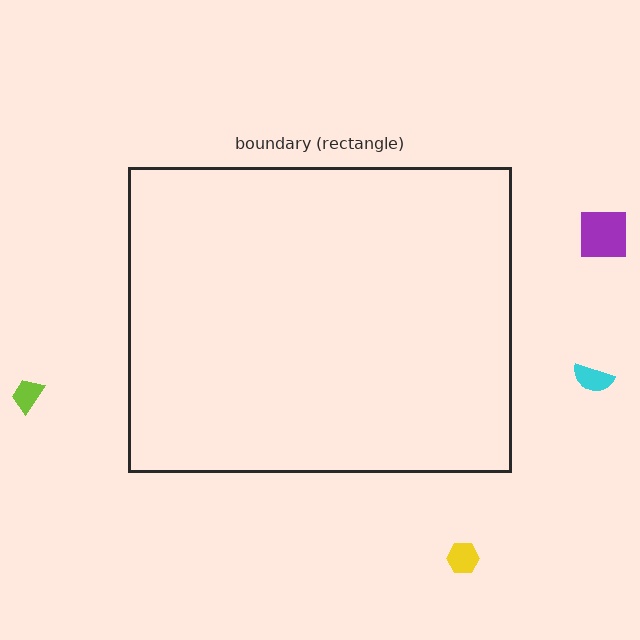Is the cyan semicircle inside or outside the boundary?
Outside.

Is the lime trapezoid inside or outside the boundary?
Outside.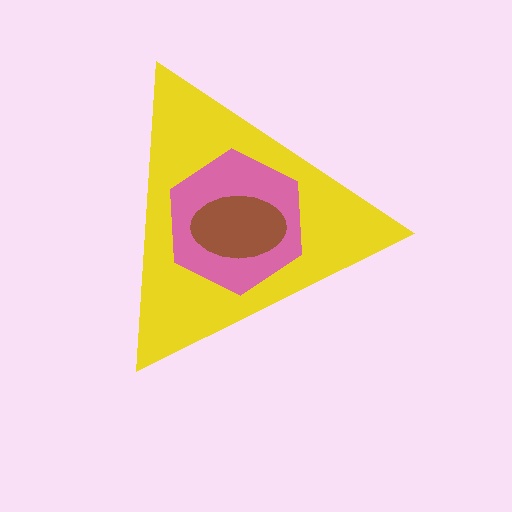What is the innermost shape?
The brown ellipse.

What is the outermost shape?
The yellow triangle.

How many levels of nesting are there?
3.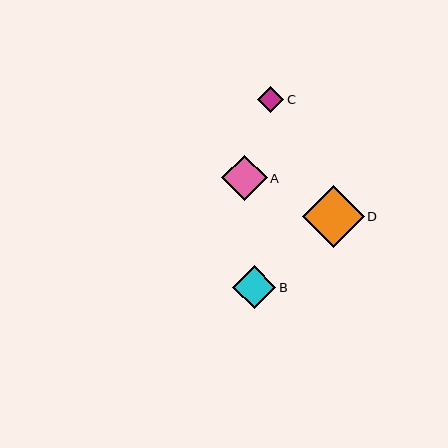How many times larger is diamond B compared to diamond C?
Diamond B is approximately 1.7 times the size of diamond C.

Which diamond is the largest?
Diamond D is the largest with a size of approximately 62 pixels.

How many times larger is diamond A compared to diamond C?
Diamond A is approximately 1.7 times the size of diamond C.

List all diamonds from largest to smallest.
From largest to smallest: D, A, B, C.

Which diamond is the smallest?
Diamond C is the smallest with a size of approximately 26 pixels.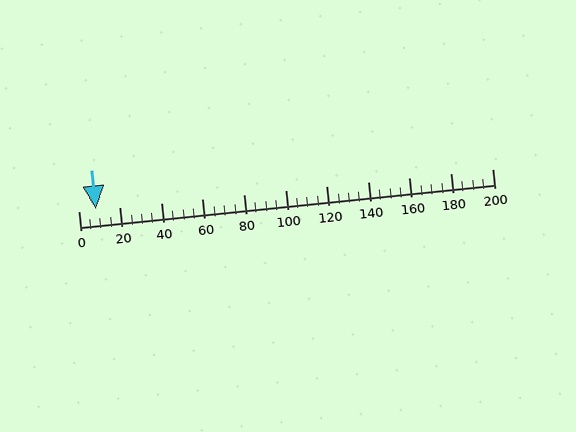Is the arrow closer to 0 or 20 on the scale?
The arrow is closer to 0.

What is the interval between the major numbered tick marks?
The major tick marks are spaced 20 units apart.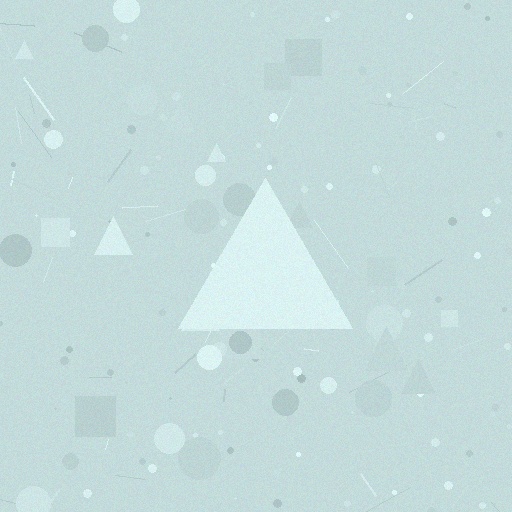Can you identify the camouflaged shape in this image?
The camouflaged shape is a triangle.